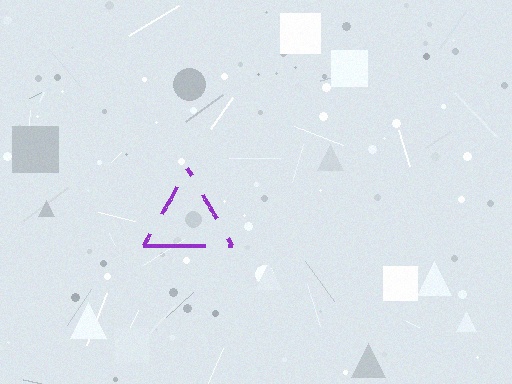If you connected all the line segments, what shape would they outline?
They would outline a triangle.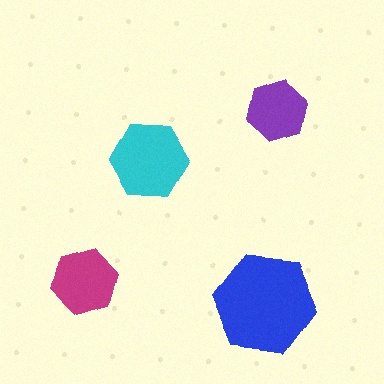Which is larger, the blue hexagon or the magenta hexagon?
The blue one.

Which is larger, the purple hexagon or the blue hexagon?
The blue one.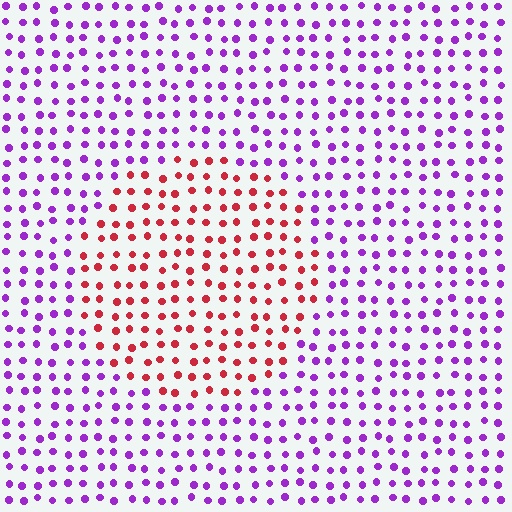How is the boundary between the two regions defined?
The boundary is defined purely by a slight shift in hue (about 69 degrees). Spacing, size, and orientation are identical on both sides.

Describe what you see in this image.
The image is filled with small purple elements in a uniform arrangement. A circle-shaped region is visible where the elements are tinted to a slightly different hue, forming a subtle color boundary.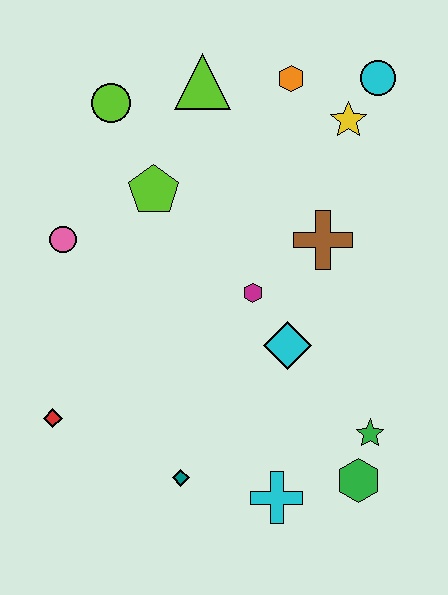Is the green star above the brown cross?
No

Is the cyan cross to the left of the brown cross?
Yes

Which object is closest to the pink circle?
The lime pentagon is closest to the pink circle.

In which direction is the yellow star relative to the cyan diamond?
The yellow star is above the cyan diamond.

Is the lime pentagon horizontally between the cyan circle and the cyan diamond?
No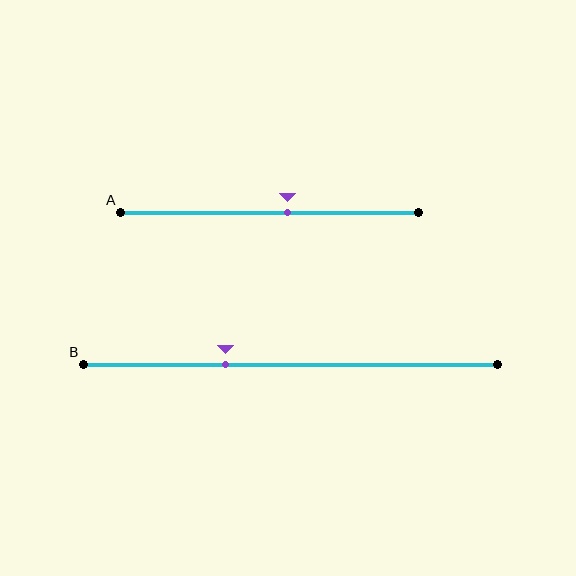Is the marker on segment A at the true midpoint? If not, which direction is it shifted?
No, the marker on segment A is shifted to the right by about 6% of the segment length.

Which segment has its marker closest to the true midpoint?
Segment A has its marker closest to the true midpoint.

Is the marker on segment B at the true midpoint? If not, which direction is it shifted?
No, the marker on segment B is shifted to the left by about 16% of the segment length.